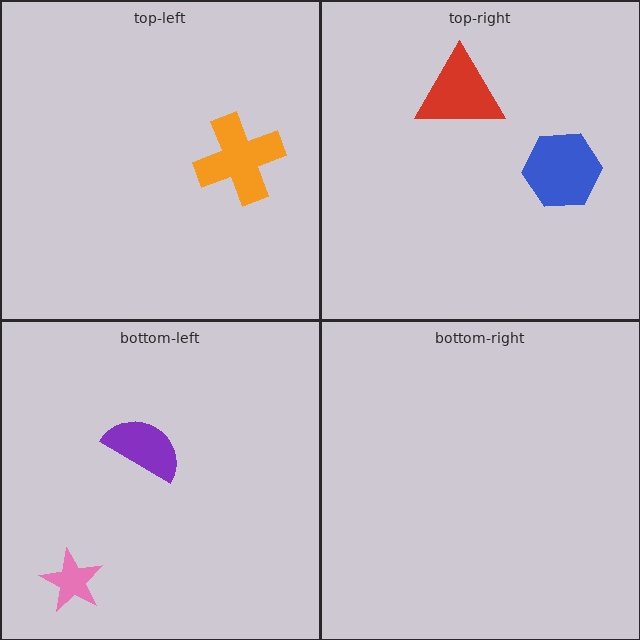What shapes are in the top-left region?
The orange cross.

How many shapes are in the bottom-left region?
2.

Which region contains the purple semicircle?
The bottom-left region.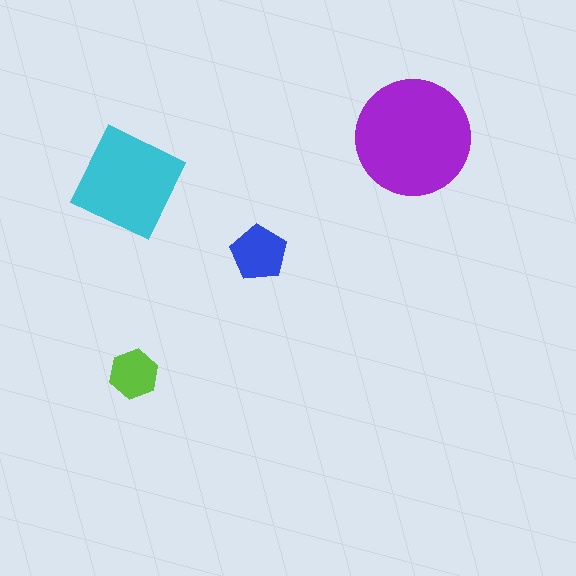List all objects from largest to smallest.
The purple circle, the cyan diamond, the blue pentagon, the lime hexagon.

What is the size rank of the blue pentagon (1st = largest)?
3rd.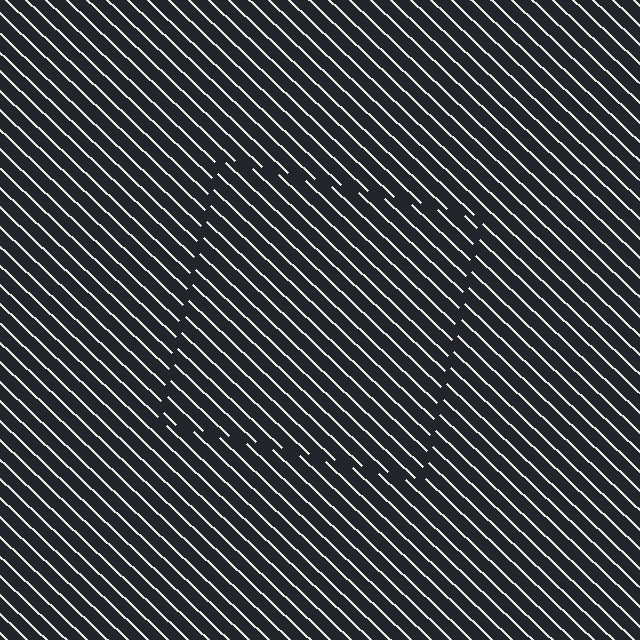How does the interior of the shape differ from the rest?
The interior of the shape contains the same grating, shifted by half a period — the contour is defined by the phase discontinuity where line-ends from the inner and outer gratings abut.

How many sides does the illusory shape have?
4 sides — the line-ends trace a square.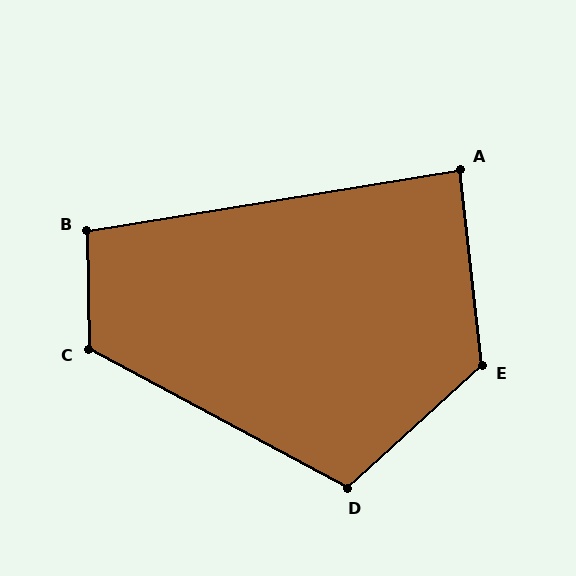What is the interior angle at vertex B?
Approximately 99 degrees (obtuse).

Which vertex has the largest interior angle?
E, at approximately 126 degrees.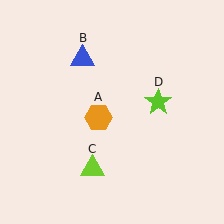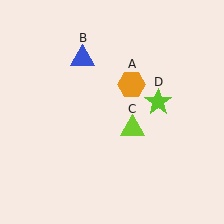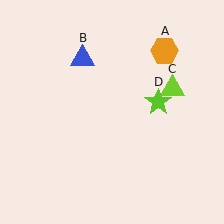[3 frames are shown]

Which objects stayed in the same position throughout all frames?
Blue triangle (object B) and lime star (object D) remained stationary.